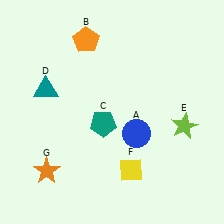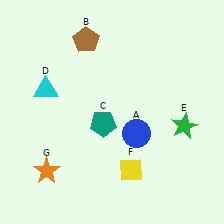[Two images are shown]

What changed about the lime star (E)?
In Image 1, E is lime. In Image 2, it changed to green.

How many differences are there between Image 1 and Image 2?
There are 3 differences between the two images.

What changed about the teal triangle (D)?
In Image 1, D is teal. In Image 2, it changed to cyan.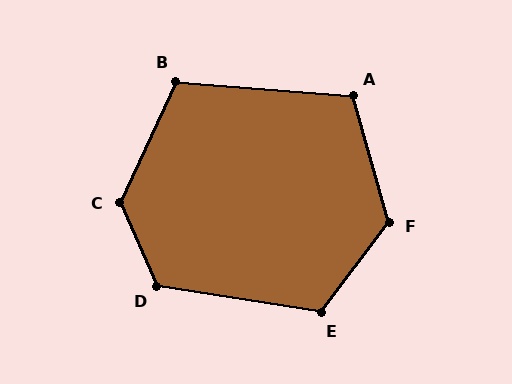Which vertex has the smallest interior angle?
B, at approximately 110 degrees.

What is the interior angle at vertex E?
Approximately 118 degrees (obtuse).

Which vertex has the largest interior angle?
C, at approximately 131 degrees.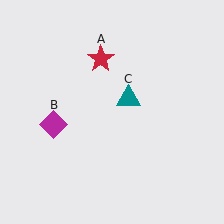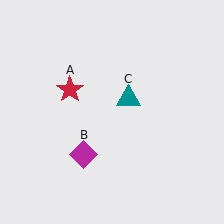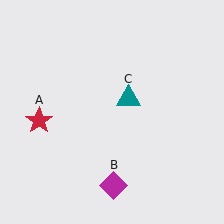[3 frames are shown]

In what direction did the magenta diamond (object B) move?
The magenta diamond (object B) moved down and to the right.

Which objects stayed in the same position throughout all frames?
Teal triangle (object C) remained stationary.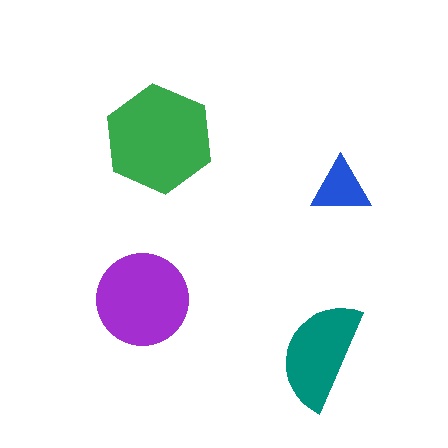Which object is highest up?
The green hexagon is topmost.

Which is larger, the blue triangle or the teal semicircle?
The teal semicircle.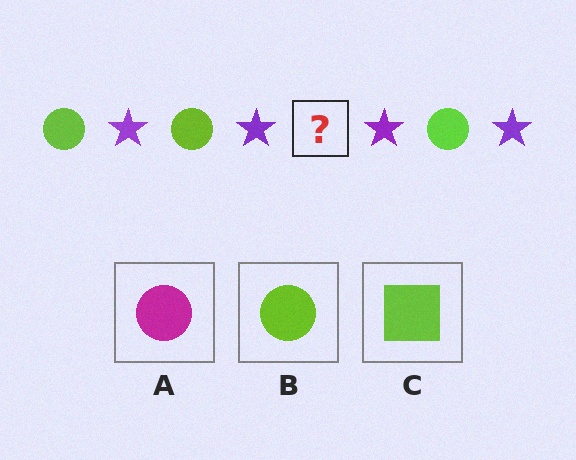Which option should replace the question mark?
Option B.